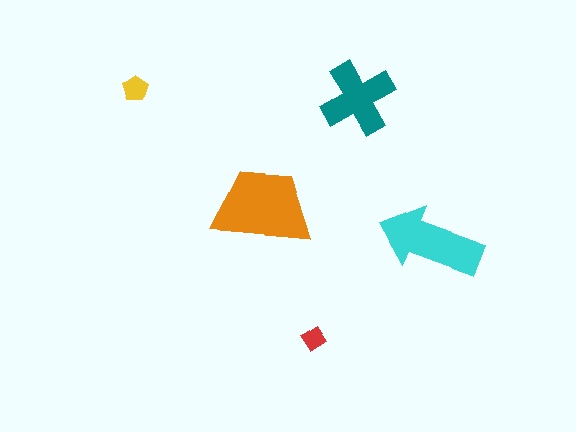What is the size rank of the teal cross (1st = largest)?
3rd.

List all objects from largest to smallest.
The orange trapezoid, the cyan arrow, the teal cross, the yellow pentagon, the red diamond.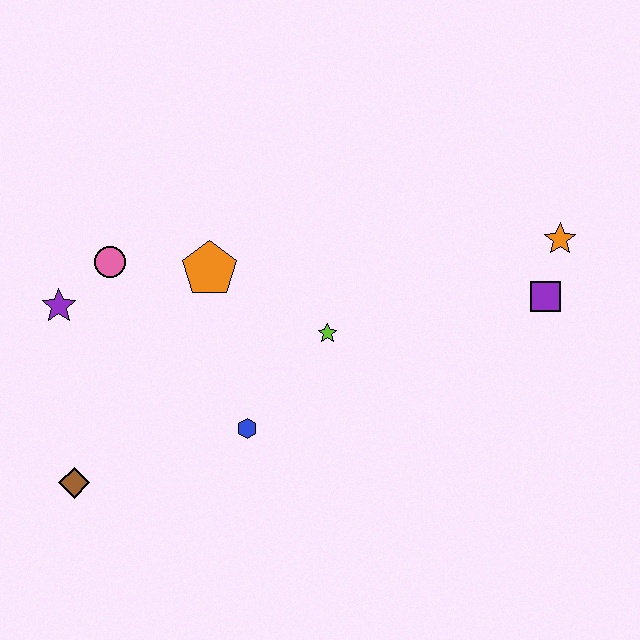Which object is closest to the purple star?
The pink circle is closest to the purple star.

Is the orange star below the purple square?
No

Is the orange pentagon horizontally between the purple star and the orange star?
Yes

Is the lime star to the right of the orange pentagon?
Yes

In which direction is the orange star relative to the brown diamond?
The orange star is to the right of the brown diamond.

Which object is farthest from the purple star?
The orange star is farthest from the purple star.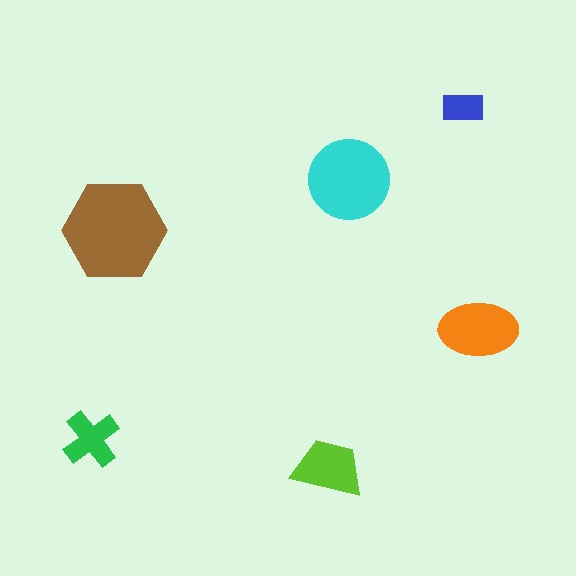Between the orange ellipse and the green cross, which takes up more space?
The orange ellipse.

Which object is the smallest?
The blue rectangle.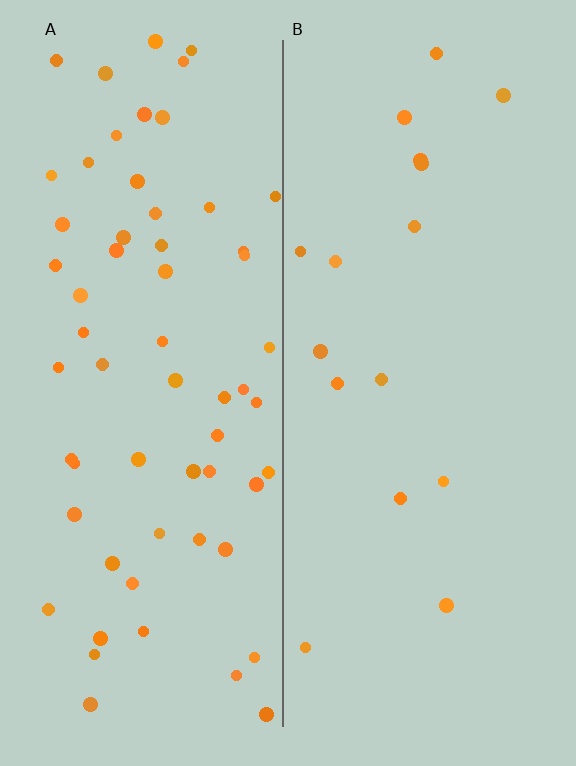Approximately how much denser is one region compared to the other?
Approximately 3.8× — region A over region B.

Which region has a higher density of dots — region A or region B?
A (the left).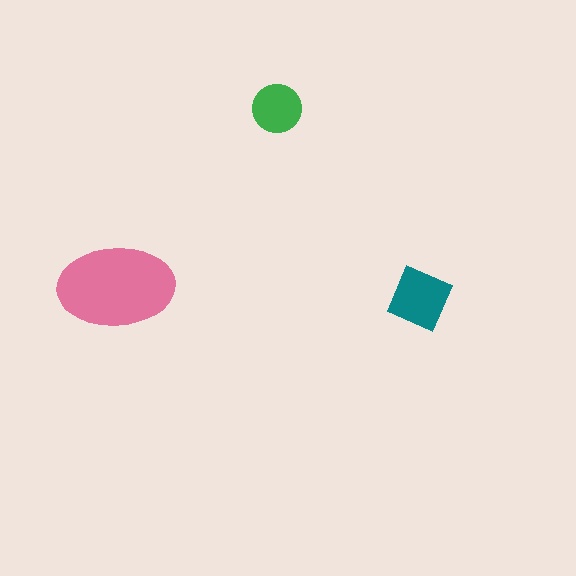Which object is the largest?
The pink ellipse.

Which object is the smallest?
The green circle.